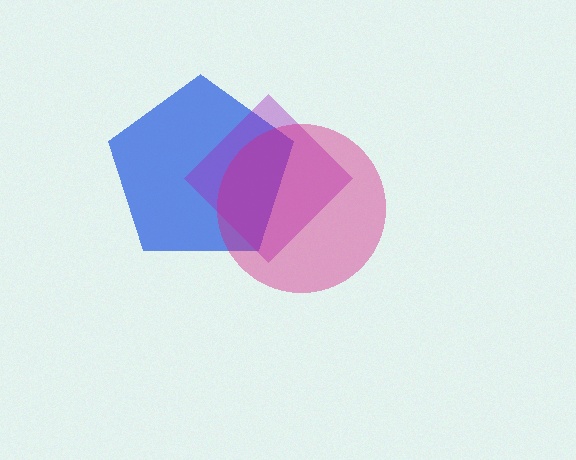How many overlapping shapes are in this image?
There are 3 overlapping shapes in the image.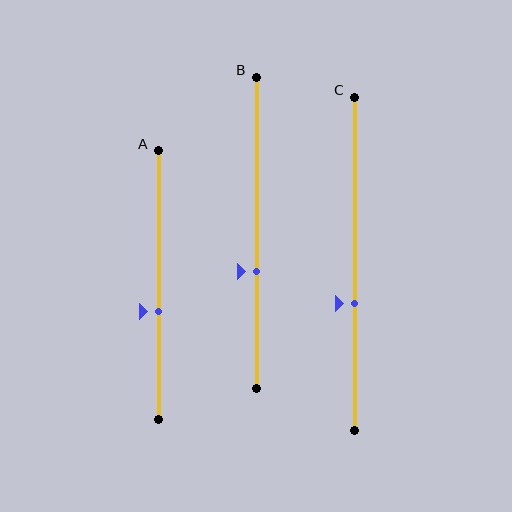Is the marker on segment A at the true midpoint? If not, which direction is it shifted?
No, the marker on segment A is shifted downward by about 10% of the segment length.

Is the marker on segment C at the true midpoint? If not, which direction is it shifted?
No, the marker on segment C is shifted downward by about 12% of the segment length.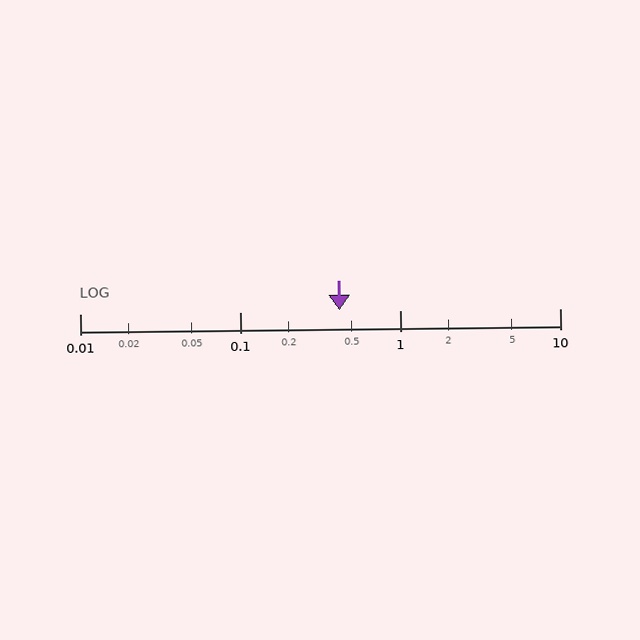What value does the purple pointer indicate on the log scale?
The pointer indicates approximately 0.42.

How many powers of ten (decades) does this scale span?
The scale spans 3 decades, from 0.01 to 10.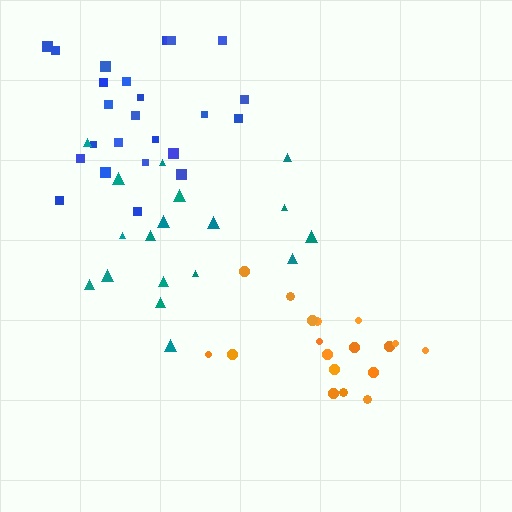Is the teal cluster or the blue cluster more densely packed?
Blue.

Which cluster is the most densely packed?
Blue.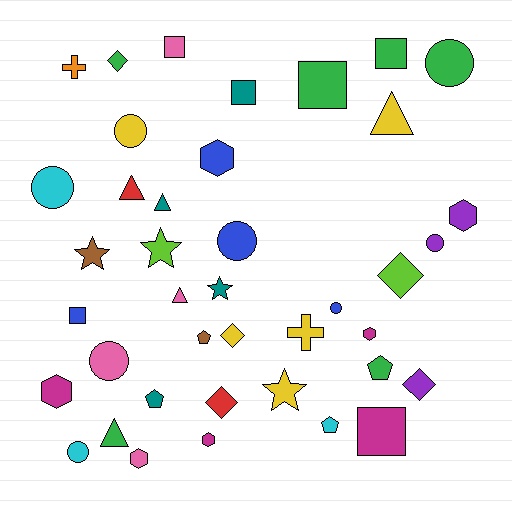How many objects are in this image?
There are 40 objects.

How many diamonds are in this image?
There are 5 diamonds.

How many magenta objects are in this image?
There are 4 magenta objects.